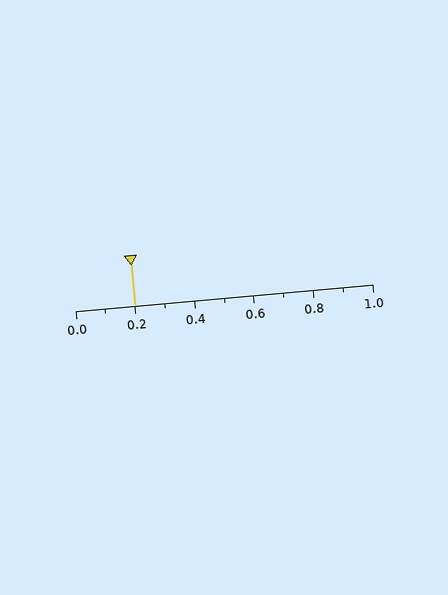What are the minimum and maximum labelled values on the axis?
The axis runs from 0.0 to 1.0.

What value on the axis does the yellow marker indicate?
The marker indicates approximately 0.2.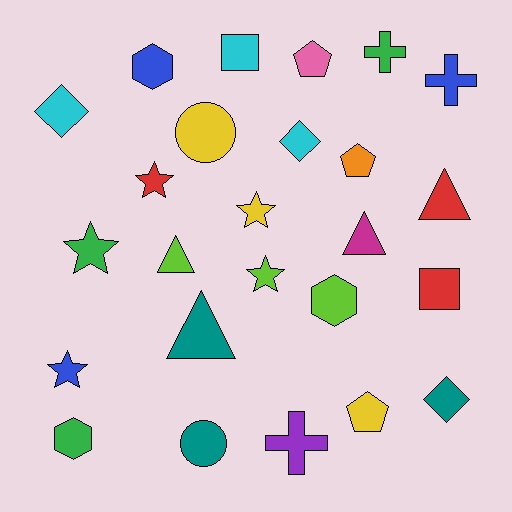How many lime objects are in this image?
There are 3 lime objects.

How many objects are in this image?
There are 25 objects.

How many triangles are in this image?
There are 4 triangles.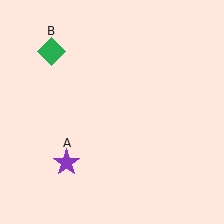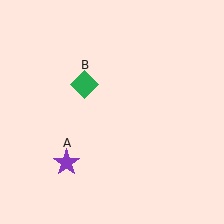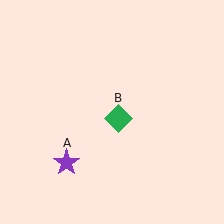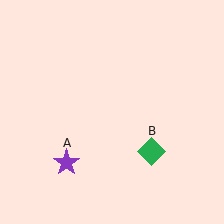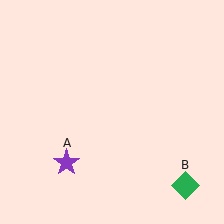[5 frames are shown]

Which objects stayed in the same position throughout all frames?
Purple star (object A) remained stationary.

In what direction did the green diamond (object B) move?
The green diamond (object B) moved down and to the right.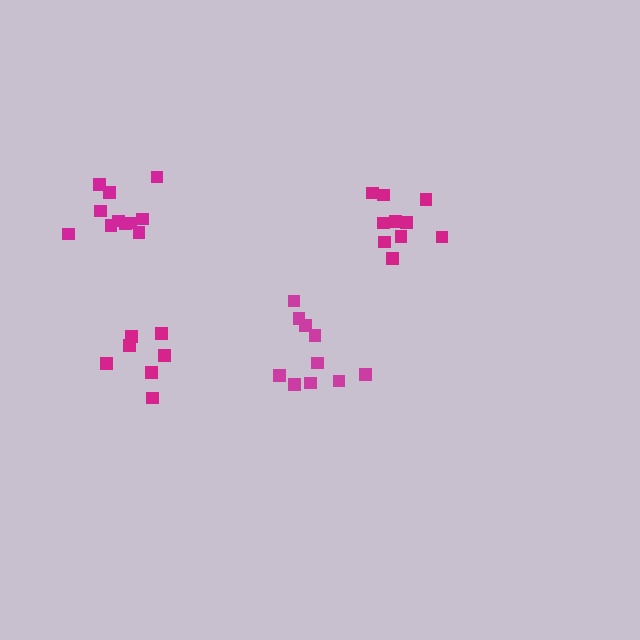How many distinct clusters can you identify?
There are 4 distinct clusters.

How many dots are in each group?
Group 1: 11 dots, Group 2: 10 dots, Group 3: 11 dots, Group 4: 7 dots (39 total).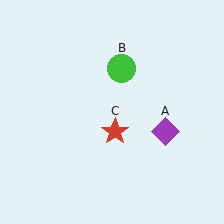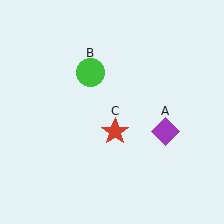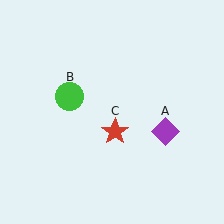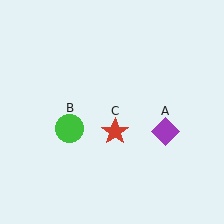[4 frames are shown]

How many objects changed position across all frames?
1 object changed position: green circle (object B).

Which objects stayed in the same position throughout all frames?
Purple diamond (object A) and red star (object C) remained stationary.